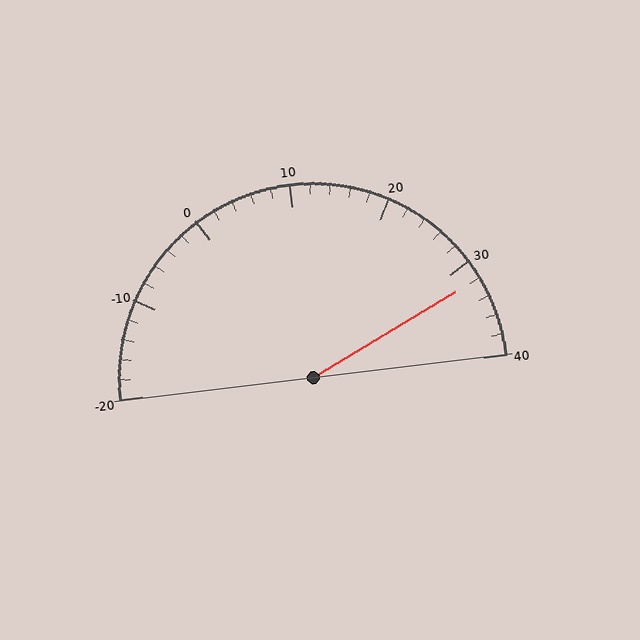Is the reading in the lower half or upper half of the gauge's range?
The reading is in the upper half of the range (-20 to 40).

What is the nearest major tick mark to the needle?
The nearest major tick mark is 30.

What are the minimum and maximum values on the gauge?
The gauge ranges from -20 to 40.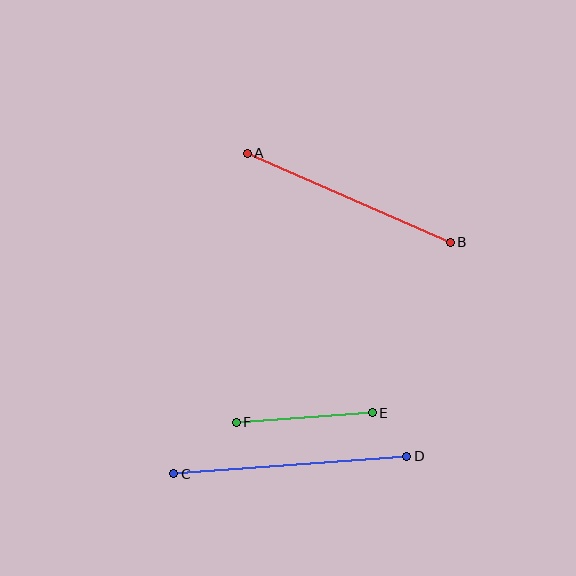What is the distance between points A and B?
The distance is approximately 222 pixels.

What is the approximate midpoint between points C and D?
The midpoint is at approximately (290, 465) pixels.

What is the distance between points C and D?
The distance is approximately 234 pixels.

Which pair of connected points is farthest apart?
Points C and D are farthest apart.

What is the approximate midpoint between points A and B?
The midpoint is at approximately (349, 198) pixels.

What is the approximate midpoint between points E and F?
The midpoint is at approximately (304, 417) pixels.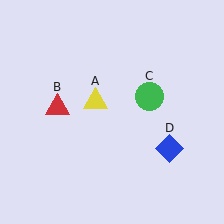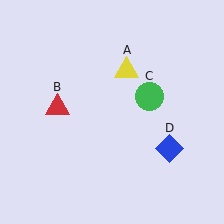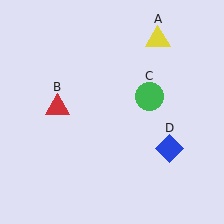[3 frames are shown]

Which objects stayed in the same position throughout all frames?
Red triangle (object B) and green circle (object C) and blue diamond (object D) remained stationary.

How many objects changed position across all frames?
1 object changed position: yellow triangle (object A).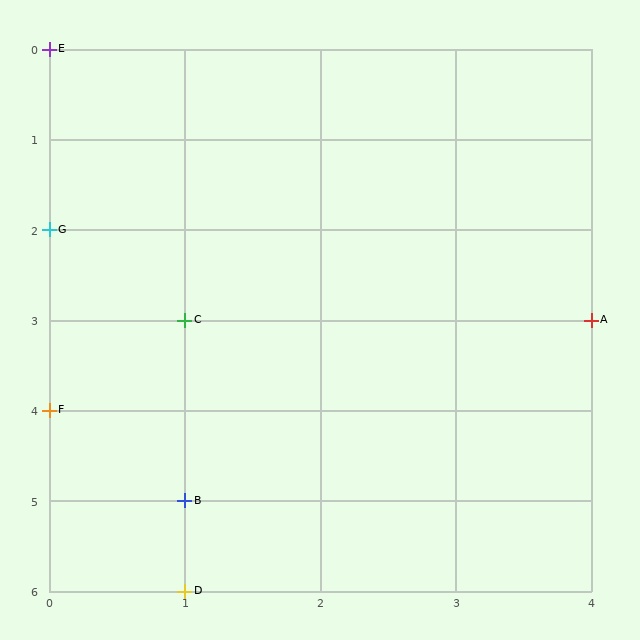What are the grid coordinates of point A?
Point A is at grid coordinates (4, 3).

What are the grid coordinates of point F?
Point F is at grid coordinates (0, 4).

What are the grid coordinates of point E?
Point E is at grid coordinates (0, 0).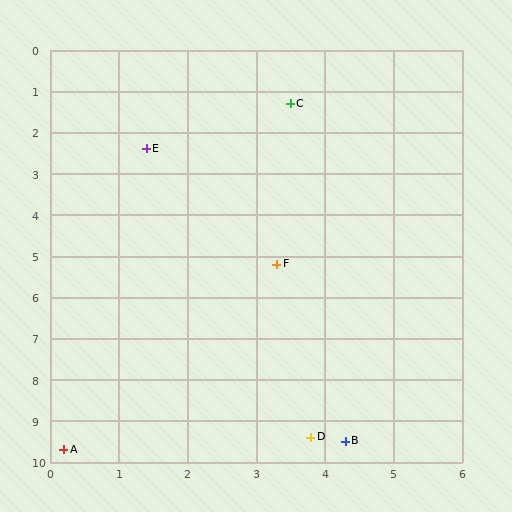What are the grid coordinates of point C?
Point C is at approximately (3.5, 1.3).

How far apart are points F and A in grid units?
Points F and A are about 5.5 grid units apart.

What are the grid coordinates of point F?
Point F is at approximately (3.3, 5.2).